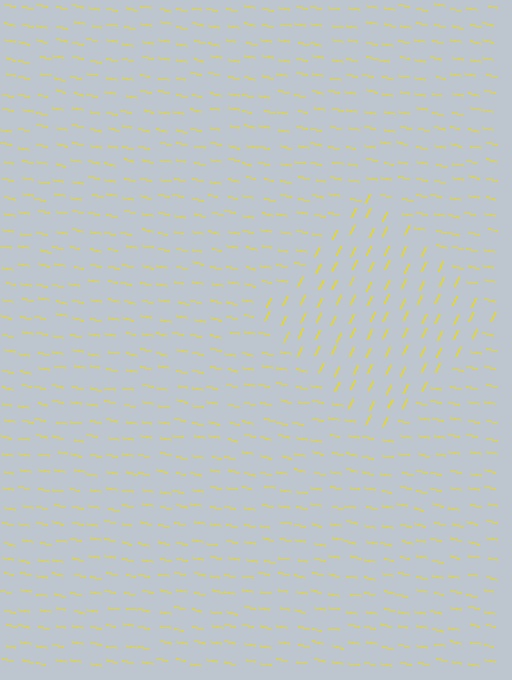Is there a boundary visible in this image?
Yes, there is a texture boundary formed by a change in line orientation.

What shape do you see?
I see a diamond.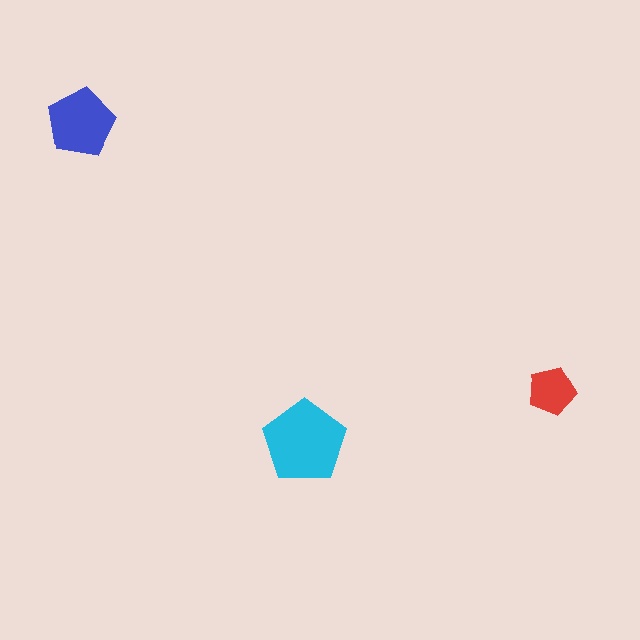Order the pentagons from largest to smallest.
the cyan one, the blue one, the red one.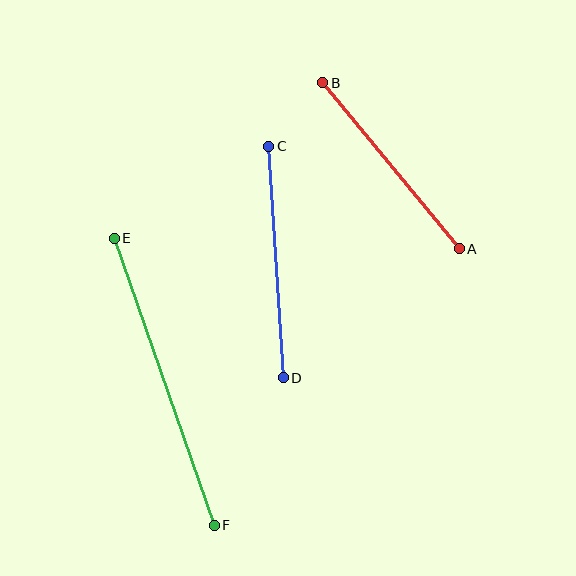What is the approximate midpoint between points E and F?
The midpoint is at approximately (164, 382) pixels.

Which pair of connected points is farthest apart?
Points E and F are farthest apart.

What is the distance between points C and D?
The distance is approximately 232 pixels.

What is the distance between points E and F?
The distance is approximately 304 pixels.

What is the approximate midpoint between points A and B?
The midpoint is at approximately (391, 166) pixels.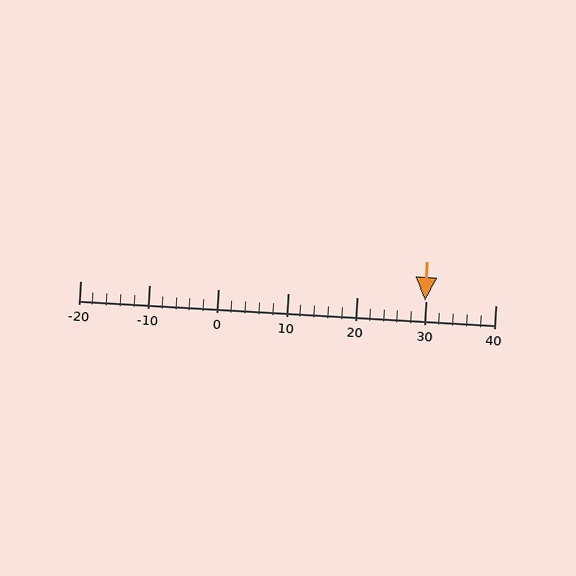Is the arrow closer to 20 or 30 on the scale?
The arrow is closer to 30.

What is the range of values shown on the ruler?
The ruler shows values from -20 to 40.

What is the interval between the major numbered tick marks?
The major tick marks are spaced 10 units apart.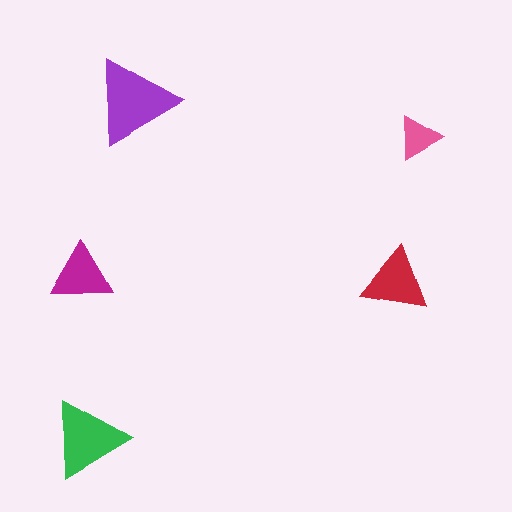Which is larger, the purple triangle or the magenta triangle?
The purple one.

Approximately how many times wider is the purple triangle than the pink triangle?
About 2 times wider.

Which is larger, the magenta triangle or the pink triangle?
The magenta one.